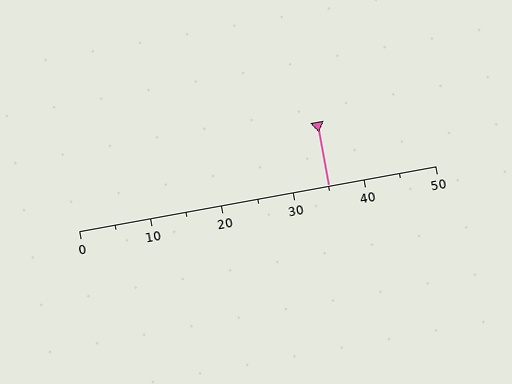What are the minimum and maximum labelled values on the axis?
The axis runs from 0 to 50.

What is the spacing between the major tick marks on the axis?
The major ticks are spaced 10 apart.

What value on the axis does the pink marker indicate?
The marker indicates approximately 35.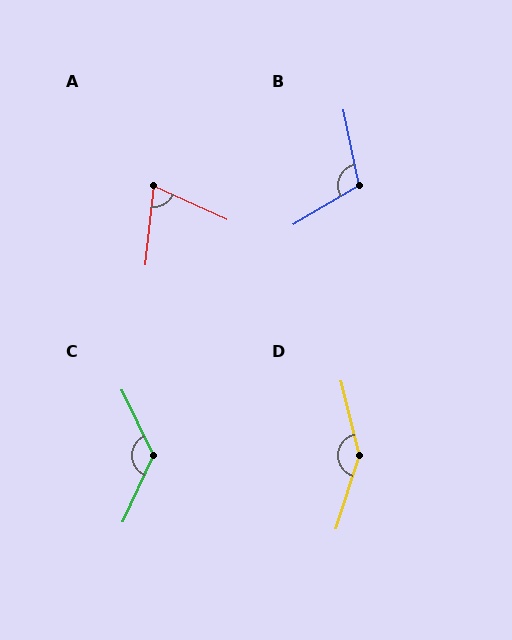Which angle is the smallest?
A, at approximately 72 degrees.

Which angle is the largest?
D, at approximately 148 degrees.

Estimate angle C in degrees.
Approximately 129 degrees.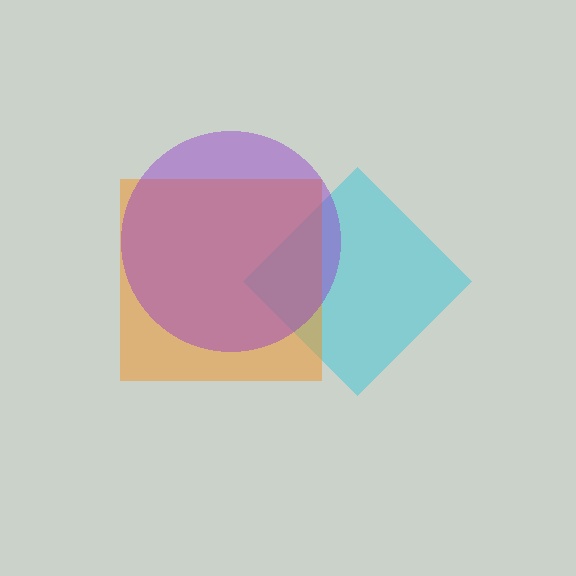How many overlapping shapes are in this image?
There are 3 overlapping shapes in the image.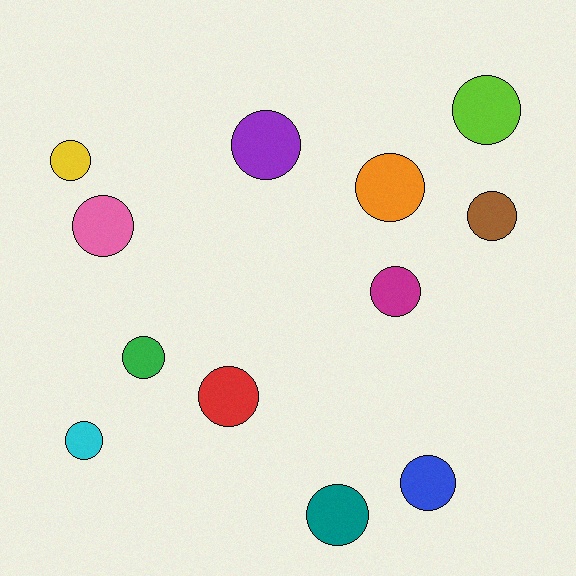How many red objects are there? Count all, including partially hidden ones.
There is 1 red object.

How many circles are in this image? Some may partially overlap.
There are 12 circles.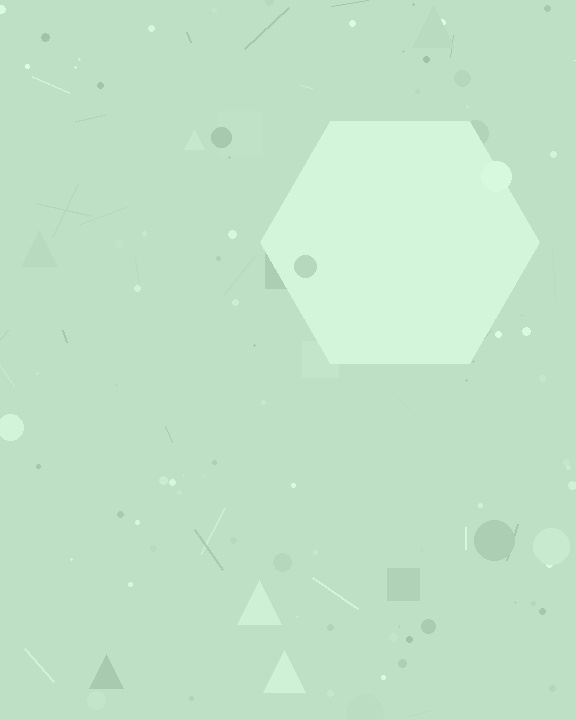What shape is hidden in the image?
A hexagon is hidden in the image.